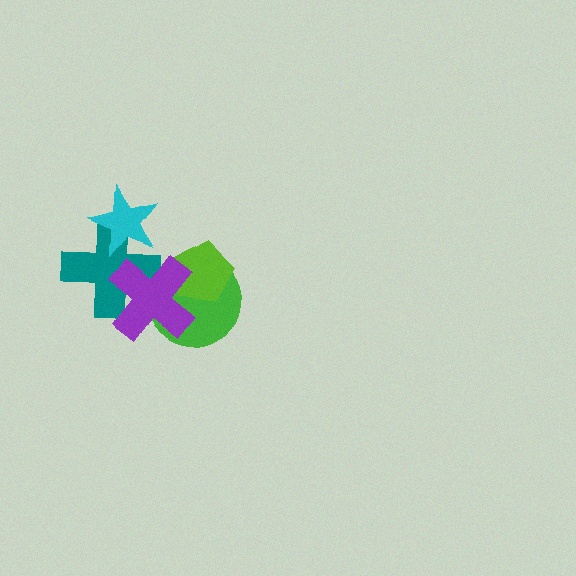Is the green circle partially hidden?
Yes, it is partially covered by another shape.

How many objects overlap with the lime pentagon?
2 objects overlap with the lime pentagon.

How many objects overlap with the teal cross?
2 objects overlap with the teal cross.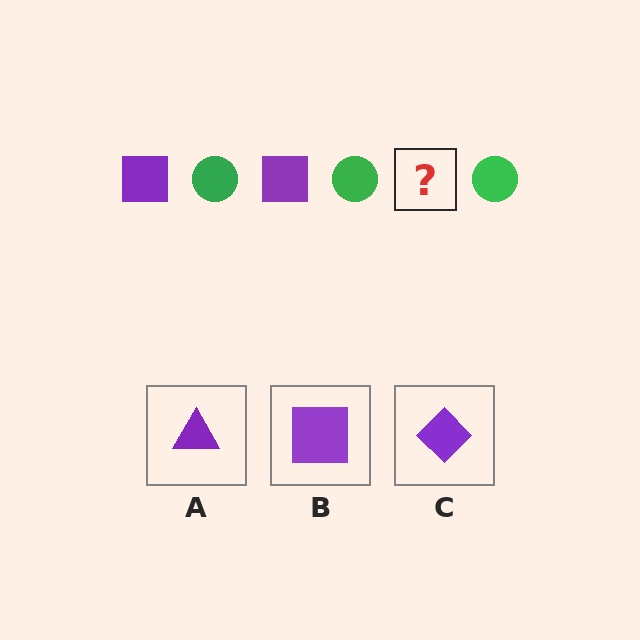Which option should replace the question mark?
Option B.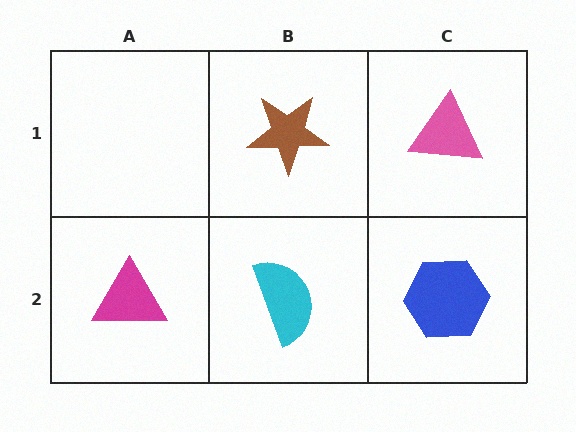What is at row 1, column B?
A brown star.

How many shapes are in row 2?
3 shapes.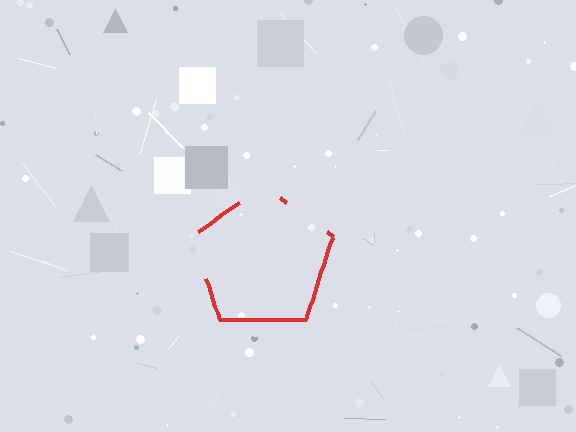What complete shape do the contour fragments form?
The contour fragments form a pentagon.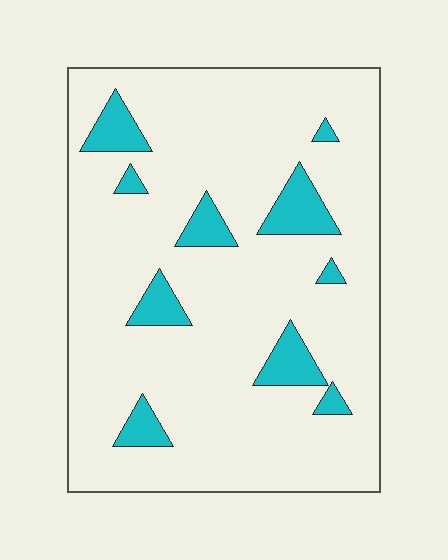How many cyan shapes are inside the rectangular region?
10.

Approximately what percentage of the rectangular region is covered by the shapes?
Approximately 10%.